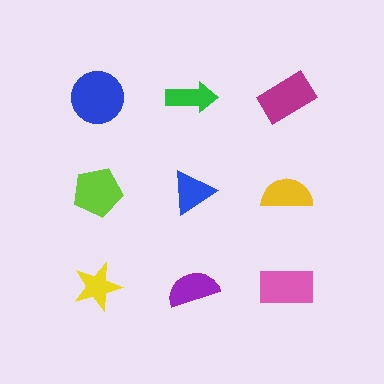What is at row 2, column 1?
A lime pentagon.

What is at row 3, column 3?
A pink rectangle.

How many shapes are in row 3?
3 shapes.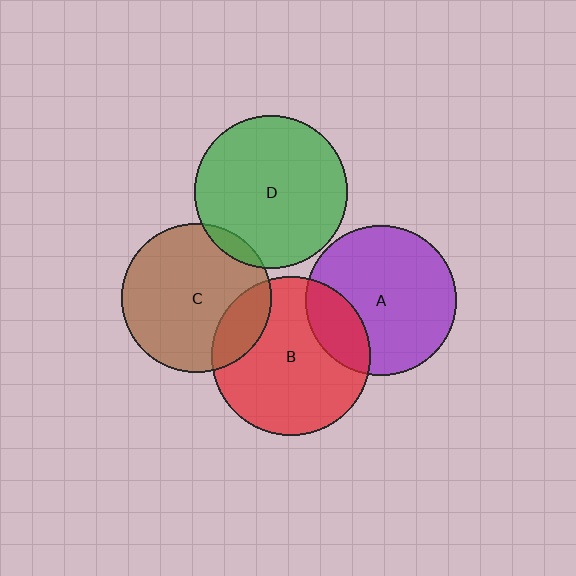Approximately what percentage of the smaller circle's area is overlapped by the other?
Approximately 20%.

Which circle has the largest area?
Circle B (red).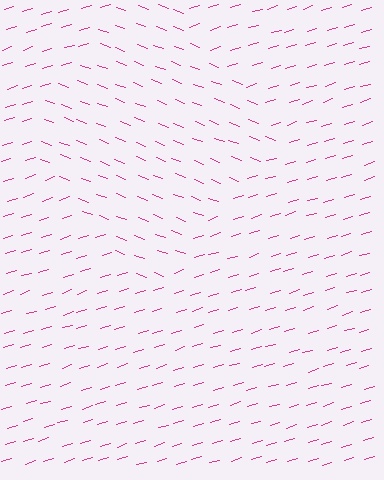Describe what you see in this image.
The image is filled with small magenta line segments. A diamond region in the image has lines oriented differently from the surrounding lines, creating a visible texture boundary.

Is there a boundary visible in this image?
Yes, there is a texture boundary formed by a change in line orientation.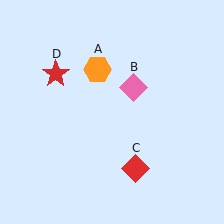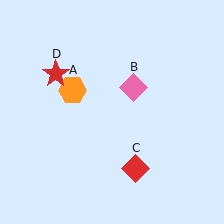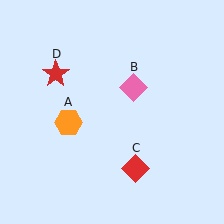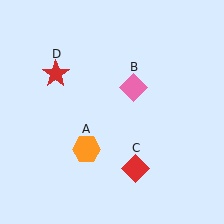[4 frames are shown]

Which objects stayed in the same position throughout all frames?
Pink diamond (object B) and red diamond (object C) and red star (object D) remained stationary.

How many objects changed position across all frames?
1 object changed position: orange hexagon (object A).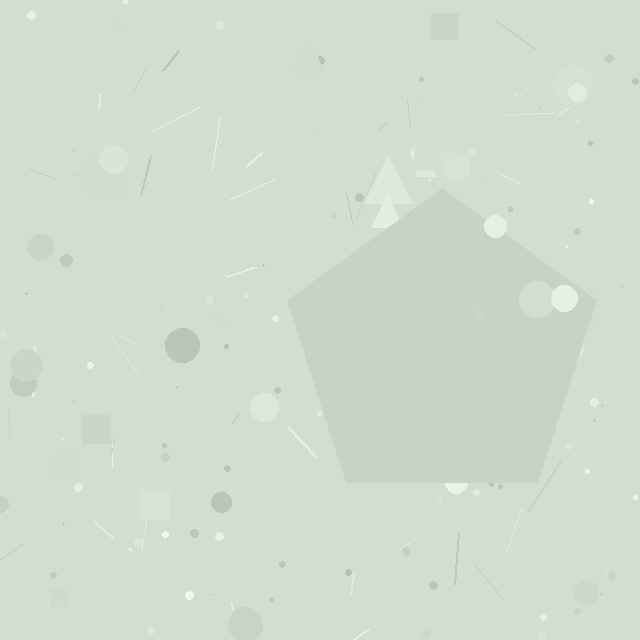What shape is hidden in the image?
A pentagon is hidden in the image.